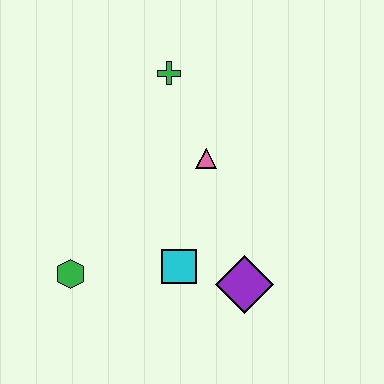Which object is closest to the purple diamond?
The cyan square is closest to the purple diamond.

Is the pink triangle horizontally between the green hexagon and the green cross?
No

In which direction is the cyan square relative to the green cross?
The cyan square is below the green cross.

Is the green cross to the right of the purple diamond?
No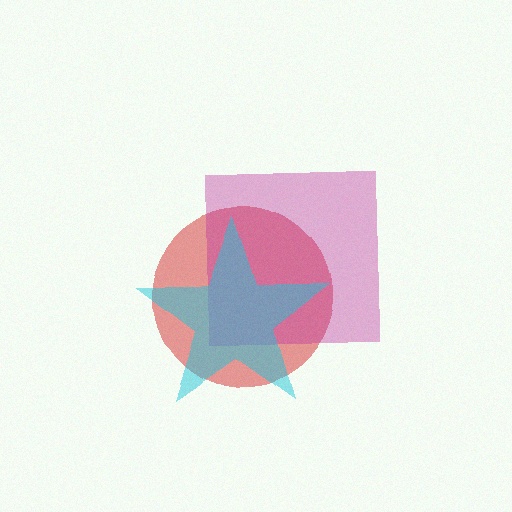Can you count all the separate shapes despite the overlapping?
Yes, there are 3 separate shapes.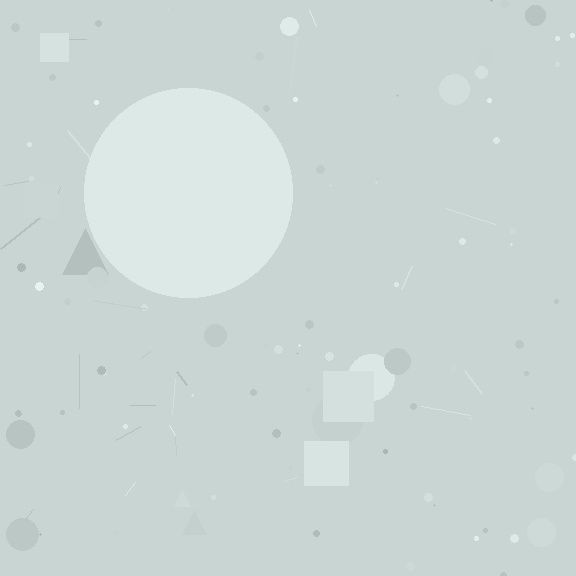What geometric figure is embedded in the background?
A circle is embedded in the background.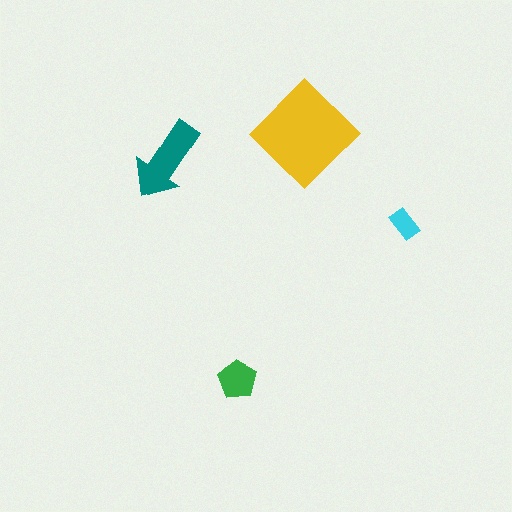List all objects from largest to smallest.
The yellow diamond, the teal arrow, the green pentagon, the cyan rectangle.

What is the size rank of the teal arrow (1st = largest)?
2nd.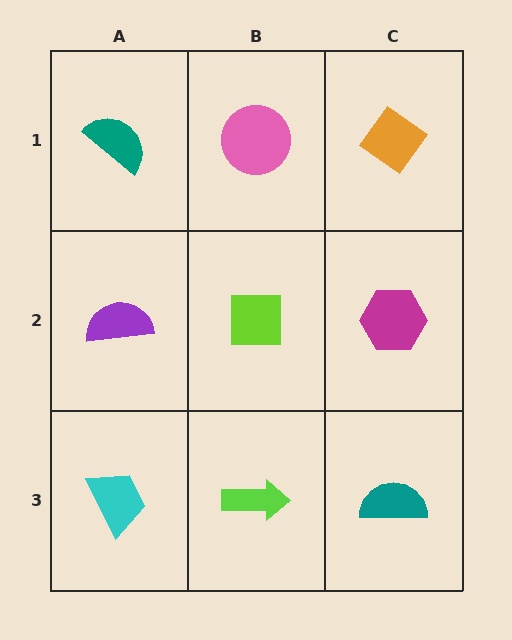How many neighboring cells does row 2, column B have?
4.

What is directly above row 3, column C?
A magenta hexagon.